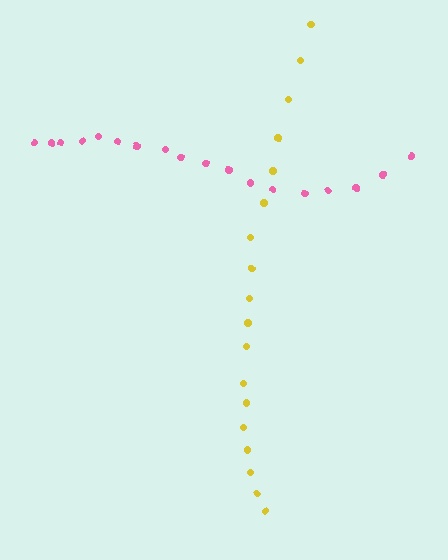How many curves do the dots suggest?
There are 2 distinct paths.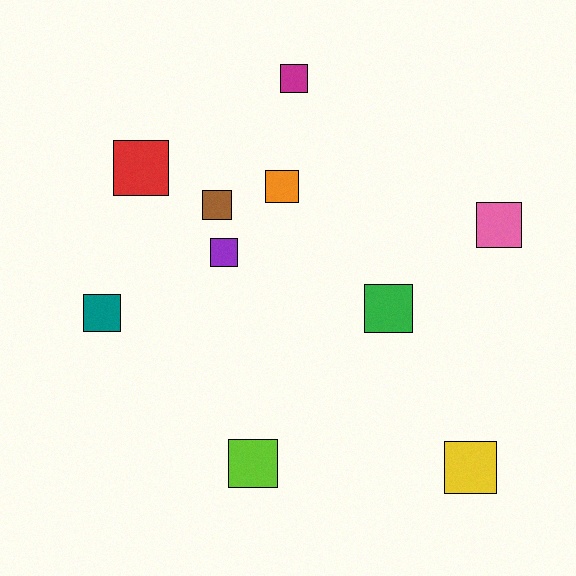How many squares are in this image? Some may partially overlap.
There are 10 squares.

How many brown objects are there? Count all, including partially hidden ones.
There is 1 brown object.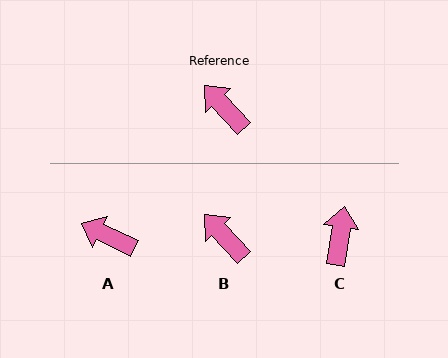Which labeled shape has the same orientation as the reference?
B.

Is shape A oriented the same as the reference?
No, it is off by about 22 degrees.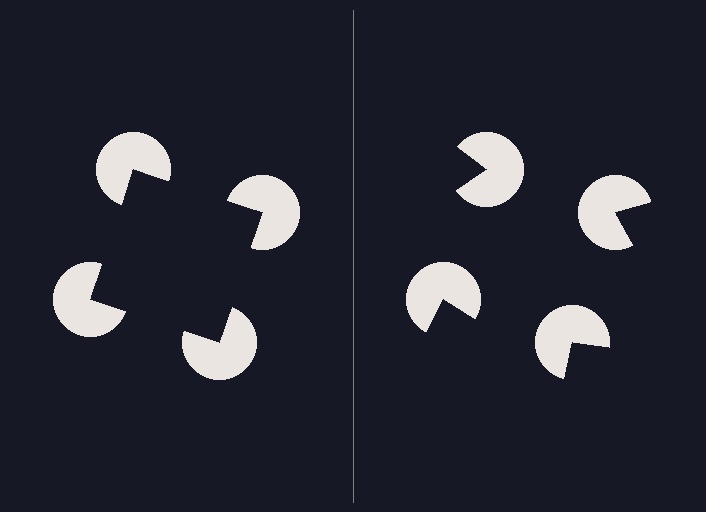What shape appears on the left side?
An illusory square.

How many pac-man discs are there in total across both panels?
8 — 4 on each side.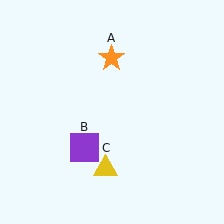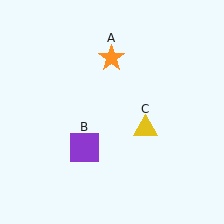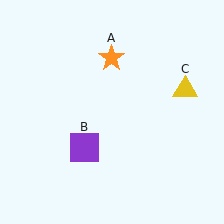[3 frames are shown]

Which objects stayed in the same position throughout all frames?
Orange star (object A) and purple square (object B) remained stationary.